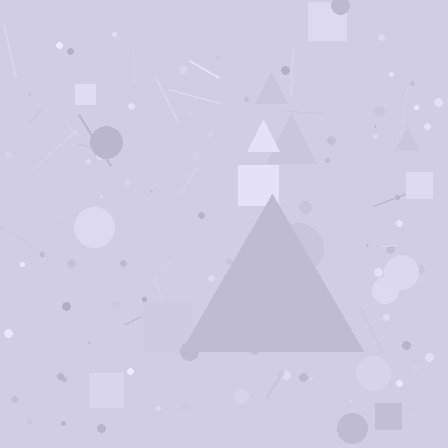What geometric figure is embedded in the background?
A triangle is embedded in the background.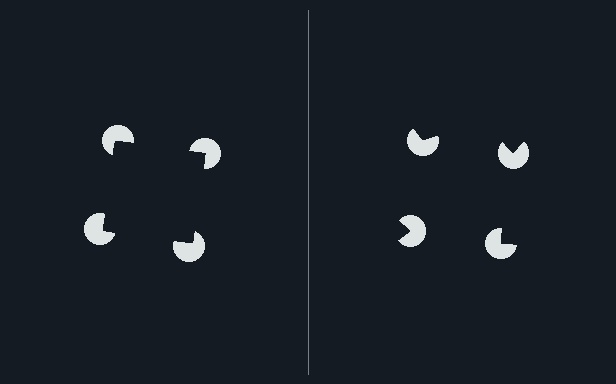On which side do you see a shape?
An illusory square appears on the left side. On the right side the wedge cuts are rotated, so no coherent shape forms.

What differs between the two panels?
The pac-man discs are positioned identically on both sides; only the wedge orientations differ. On the left they align to a square; on the right they are misaligned.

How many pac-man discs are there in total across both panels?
8 — 4 on each side.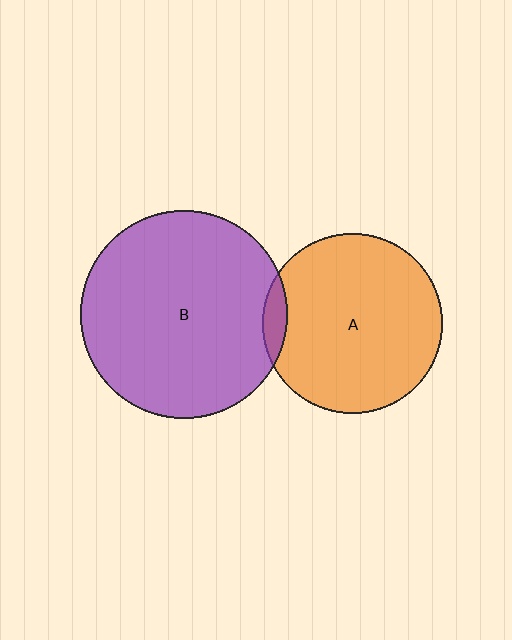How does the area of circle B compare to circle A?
Approximately 1.3 times.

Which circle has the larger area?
Circle B (purple).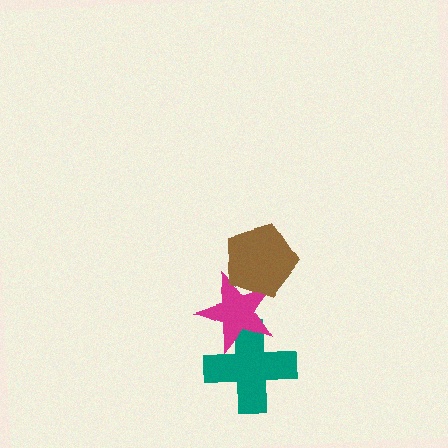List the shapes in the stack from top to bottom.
From top to bottom: the brown pentagon, the magenta star, the teal cross.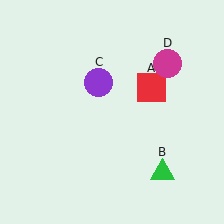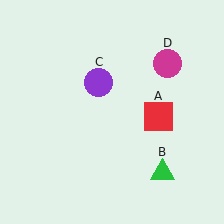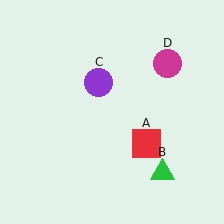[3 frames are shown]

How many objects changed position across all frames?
1 object changed position: red square (object A).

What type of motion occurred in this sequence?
The red square (object A) rotated clockwise around the center of the scene.